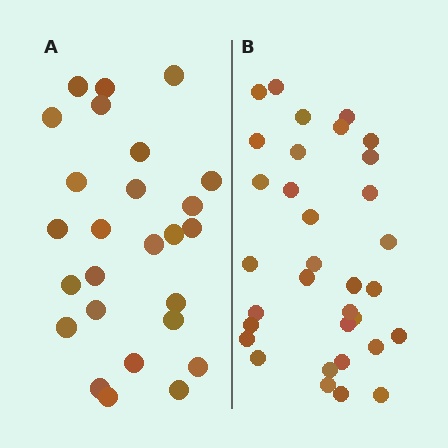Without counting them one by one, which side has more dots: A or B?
Region B (the right region) has more dots.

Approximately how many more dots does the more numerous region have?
Region B has roughly 8 or so more dots than region A.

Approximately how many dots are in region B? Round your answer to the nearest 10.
About 30 dots. (The exact count is 33, which rounds to 30.)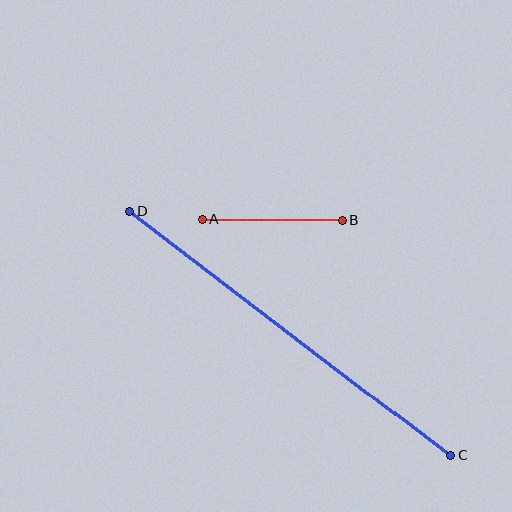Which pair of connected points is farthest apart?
Points C and D are farthest apart.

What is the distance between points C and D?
The distance is approximately 403 pixels.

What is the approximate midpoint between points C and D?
The midpoint is at approximately (290, 334) pixels.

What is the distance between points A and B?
The distance is approximately 140 pixels.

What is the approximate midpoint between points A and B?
The midpoint is at approximately (272, 220) pixels.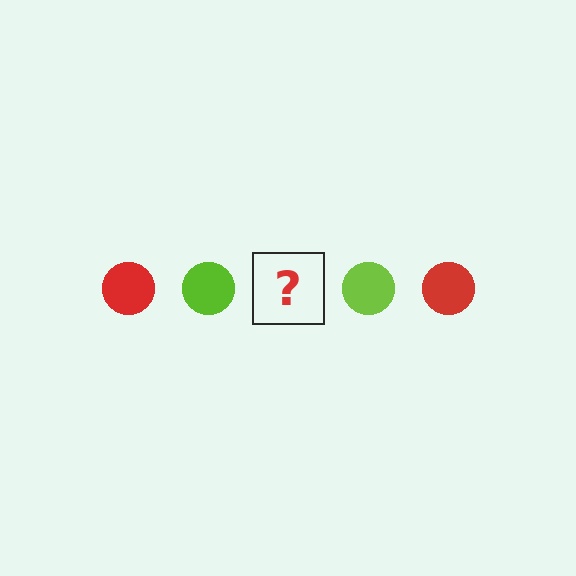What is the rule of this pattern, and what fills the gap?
The rule is that the pattern cycles through red, lime circles. The gap should be filled with a red circle.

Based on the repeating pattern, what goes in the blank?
The blank should be a red circle.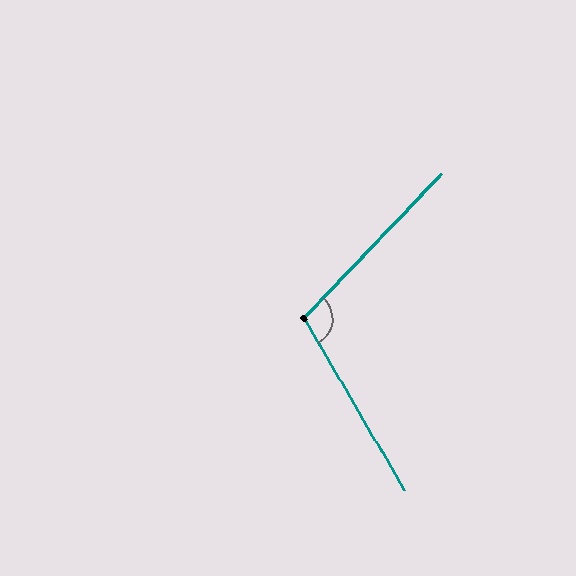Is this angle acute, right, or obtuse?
It is obtuse.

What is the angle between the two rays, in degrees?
Approximately 106 degrees.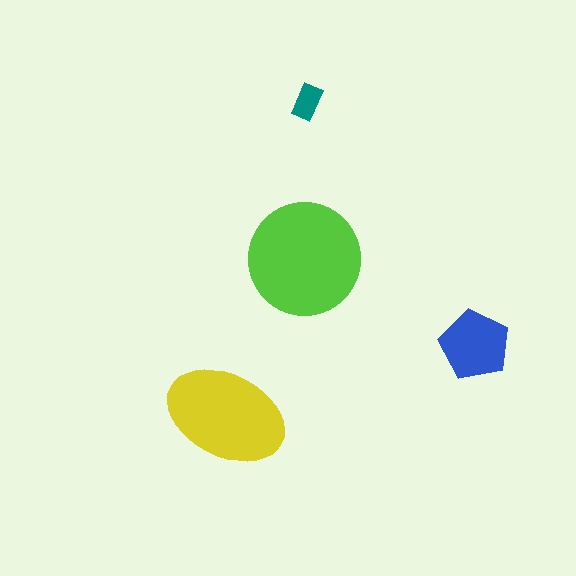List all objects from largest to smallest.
The lime circle, the yellow ellipse, the blue pentagon, the teal rectangle.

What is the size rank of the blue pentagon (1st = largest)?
3rd.